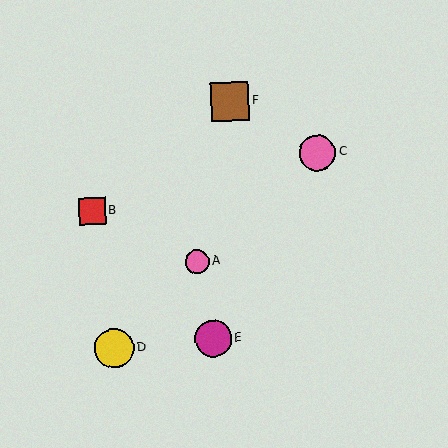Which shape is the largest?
The yellow circle (labeled D) is the largest.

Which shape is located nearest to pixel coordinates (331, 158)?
The pink circle (labeled C) at (318, 153) is nearest to that location.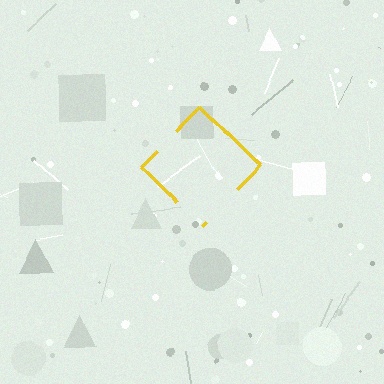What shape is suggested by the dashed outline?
The dashed outline suggests a diamond.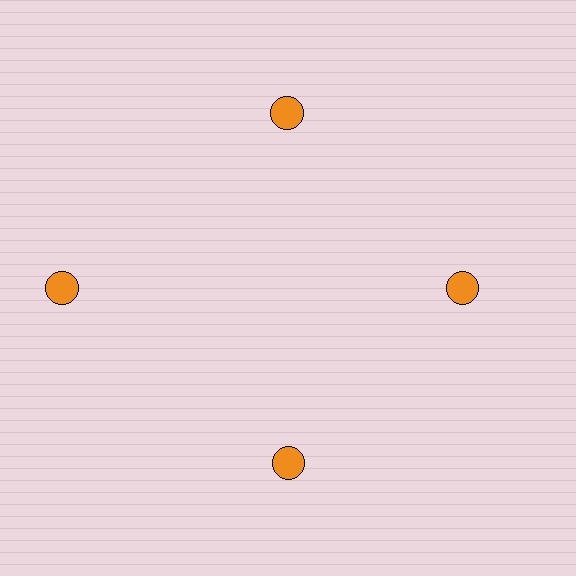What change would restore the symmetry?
The symmetry would be restored by moving it inward, back onto the ring so that all 4 circles sit at equal angles and equal distance from the center.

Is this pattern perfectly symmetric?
No. The 4 orange circles are arranged in a ring, but one element near the 9 o'clock position is pushed outward from the center, breaking the 4-fold rotational symmetry.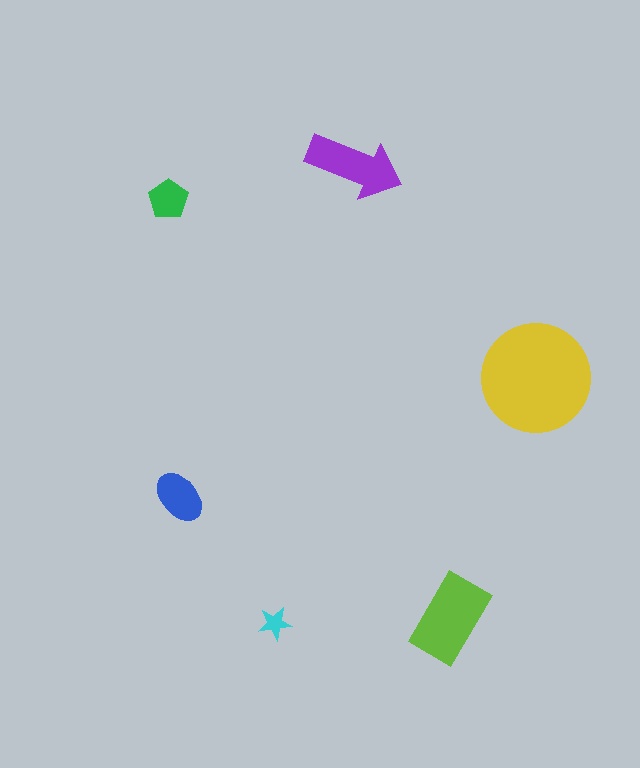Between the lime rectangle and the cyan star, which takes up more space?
The lime rectangle.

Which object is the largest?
The yellow circle.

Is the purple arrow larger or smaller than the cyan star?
Larger.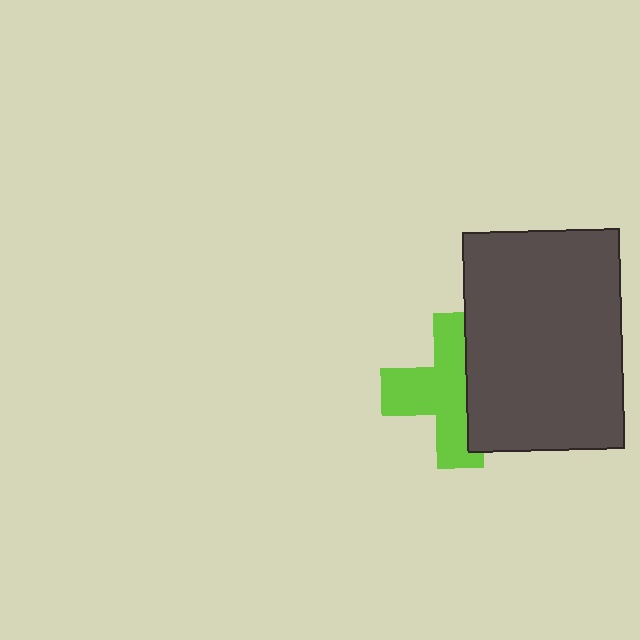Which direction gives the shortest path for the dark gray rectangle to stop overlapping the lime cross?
Moving right gives the shortest separation.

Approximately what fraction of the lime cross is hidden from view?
Roughly 39% of the lime cross is hidden behind the dark gray rectangle.